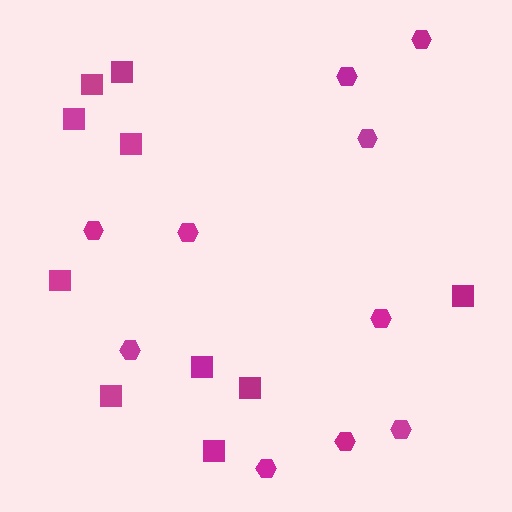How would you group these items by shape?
There are 2 groups: one group of squares (10) and one group of hexagons (10).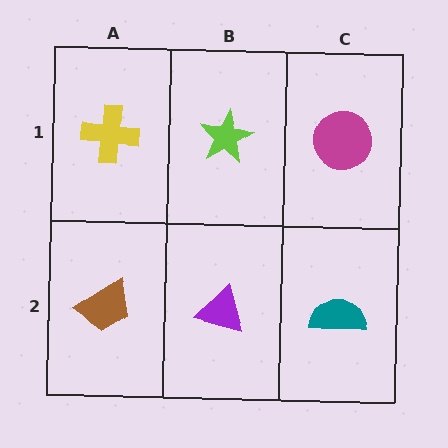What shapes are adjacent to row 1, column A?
A brown trapezoid (row 2, column A), a lime star (row 1, column B).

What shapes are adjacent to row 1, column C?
A teal semicircle (row 2, column C), a lime star (row 1, column B).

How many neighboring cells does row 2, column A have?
2.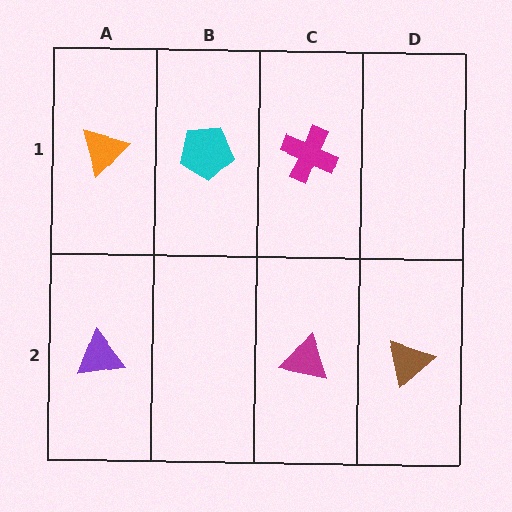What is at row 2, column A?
A purple triangle.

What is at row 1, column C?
A magenta cross.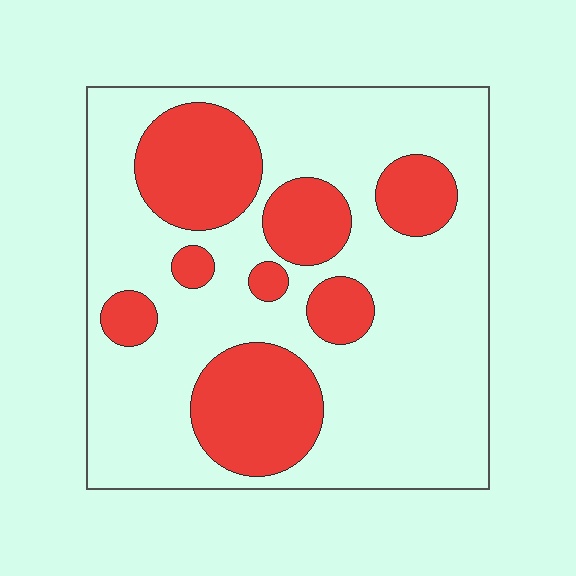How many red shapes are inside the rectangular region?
8.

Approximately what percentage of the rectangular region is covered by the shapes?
Approximately 30%.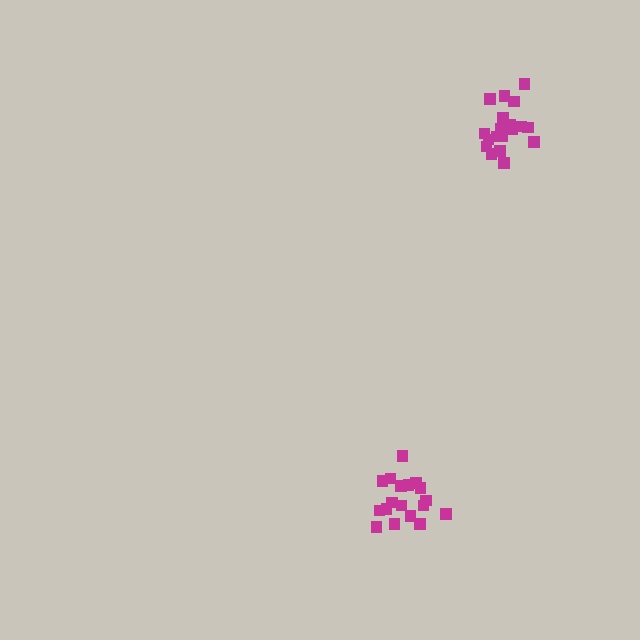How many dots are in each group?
Group 1: 19 dots, Group 2: 18 dots (37 total).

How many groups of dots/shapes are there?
There are 2 groups.